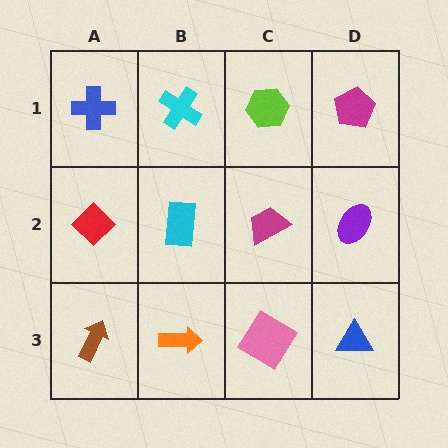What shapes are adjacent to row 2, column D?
A magenta pentagon (row 1, column D), a blue triangle (row 3, column D), a magenta trapezoid (row 2, column C).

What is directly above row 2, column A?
A blue cross.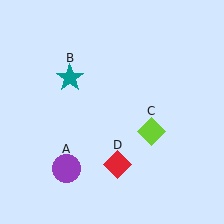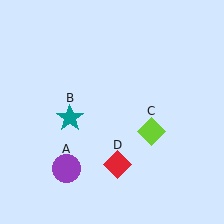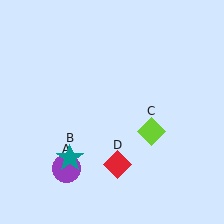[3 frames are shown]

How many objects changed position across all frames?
1 object changed position: teal star (object B).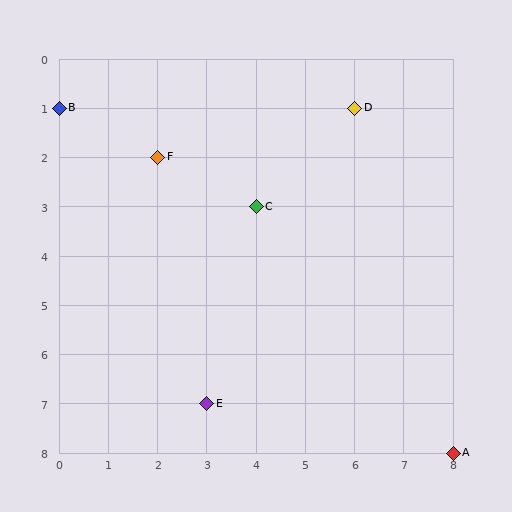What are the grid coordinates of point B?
Point B is at grid coordinates (0, 1).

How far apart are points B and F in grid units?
Points B and F are 2 columns and 1 row apart (about 2.2 grid units diagonally).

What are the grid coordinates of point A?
Point A is at grid coordinates (8, 8).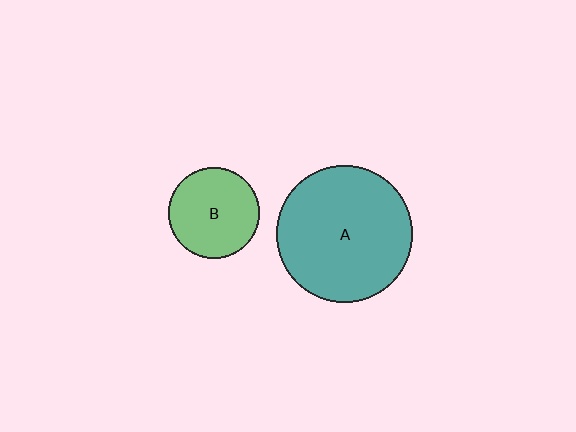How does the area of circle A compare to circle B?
Approximately 2.3 times.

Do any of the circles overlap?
No, none of the circles overlap.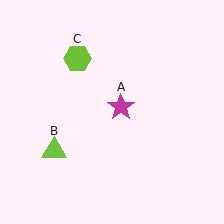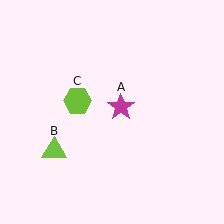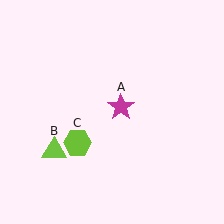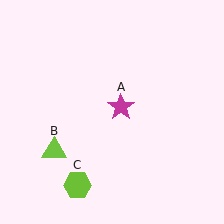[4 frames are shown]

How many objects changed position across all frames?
1 object changed position: lime hexagon (object C).